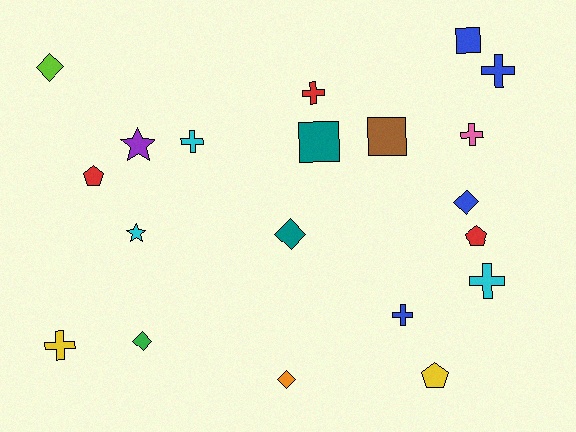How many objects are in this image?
There are 20 objects.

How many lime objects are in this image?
There is 1 lime object.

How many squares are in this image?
There are 3 squares.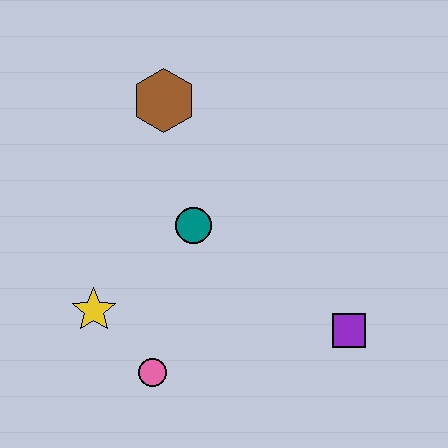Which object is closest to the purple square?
The teal circle is closest to the purple square.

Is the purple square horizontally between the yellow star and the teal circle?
No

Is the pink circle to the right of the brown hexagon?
No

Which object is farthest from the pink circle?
The brown hexagon is farthest from the pink circle.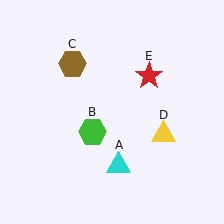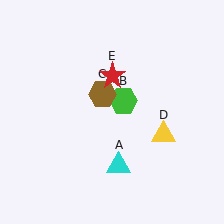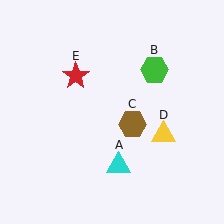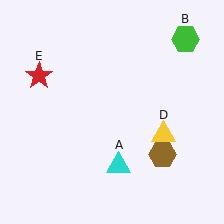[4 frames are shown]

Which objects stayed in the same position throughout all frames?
Cyan triangle (object A) and yellow triangle (object D) remained stationary.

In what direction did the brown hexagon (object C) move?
The brown hexagon (object C) moved down and to the right.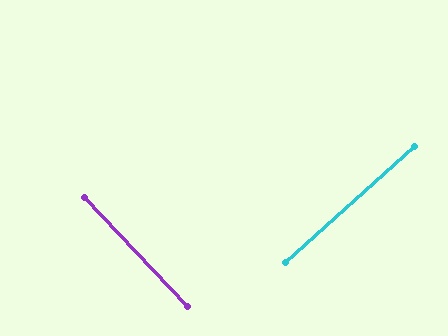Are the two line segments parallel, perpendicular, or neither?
Perpendicular — they meet at approximately 89°.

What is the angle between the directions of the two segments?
Approximately 89 degrees.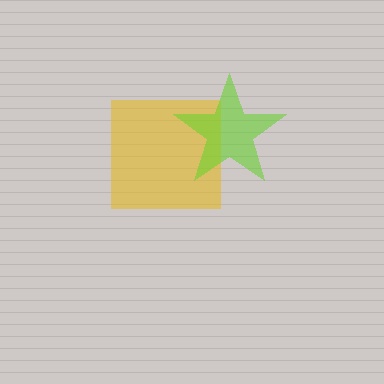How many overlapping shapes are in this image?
There are 2 overlapping shapes in the image.